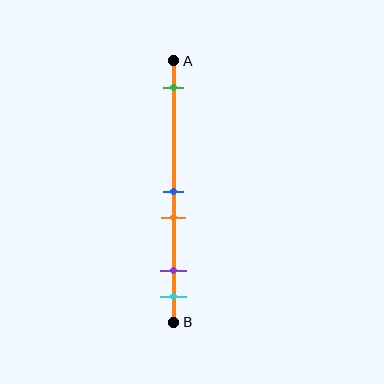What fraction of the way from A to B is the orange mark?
The orange mark is approximately 60% (0.6) of the way from A to B.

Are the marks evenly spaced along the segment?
No, the marks are not evenly spaced.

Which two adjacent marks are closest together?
The blue and orange marks are the closest adjacent pair.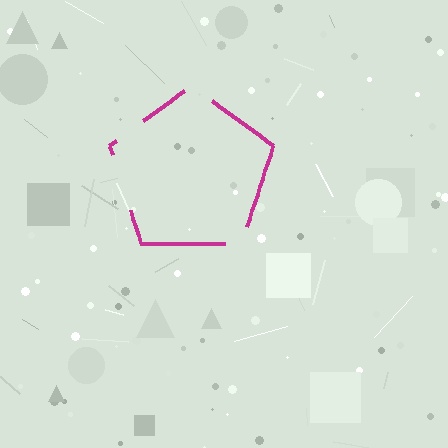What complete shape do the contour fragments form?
The contour fragments form a pentagon.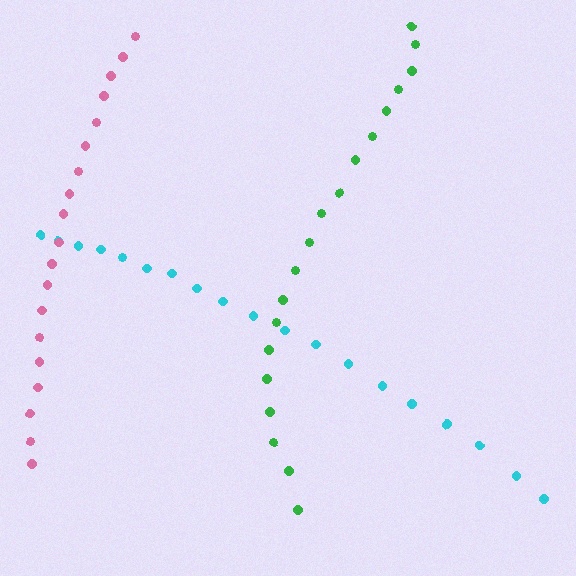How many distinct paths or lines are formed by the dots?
There are 3 distinct paths.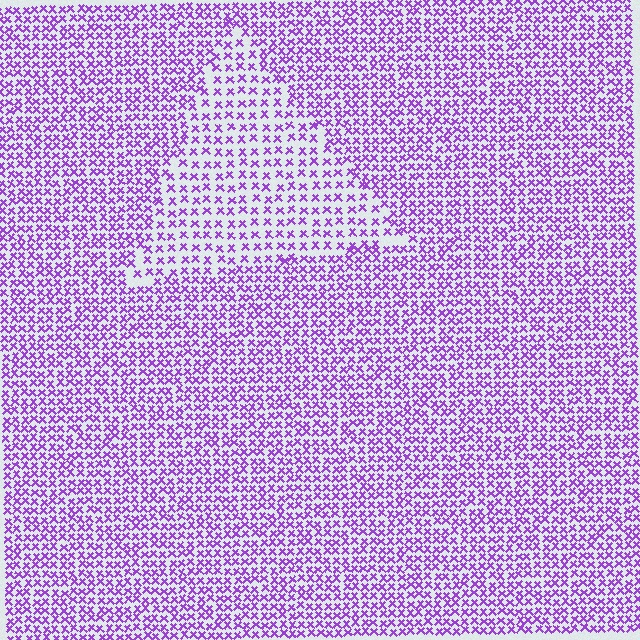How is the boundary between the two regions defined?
The boundary is defined by a change in element density (approximately 1.7x ratio). All elements are the same color, size, and shape.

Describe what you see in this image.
The image contains small purple elements arranged at two different densities. A triangle-shaped region is visible where the elements are less densely packed than the surrounding area.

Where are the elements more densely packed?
The elements are more densely packed outside the triangle boundary.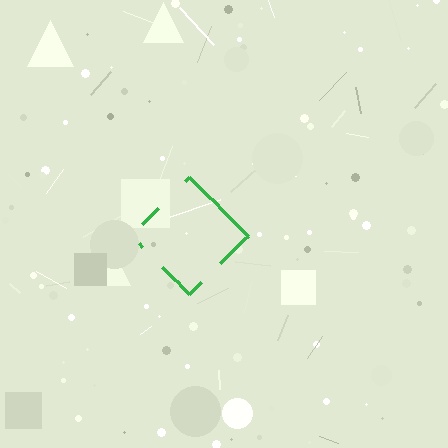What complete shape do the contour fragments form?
The contour fragments form a diamond.